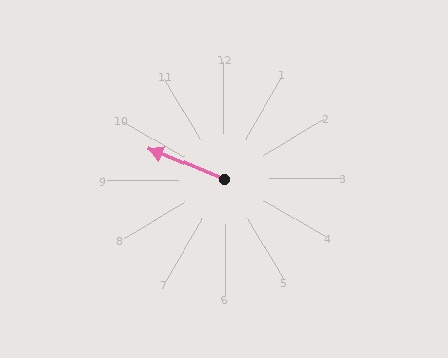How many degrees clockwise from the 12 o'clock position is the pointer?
Approximately 292 degrees.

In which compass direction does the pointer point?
West.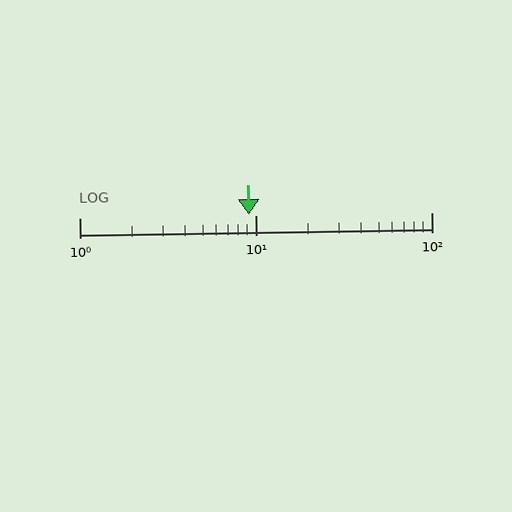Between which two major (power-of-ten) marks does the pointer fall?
The pointer is between 1 and 10.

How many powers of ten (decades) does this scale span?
The scale spans 2 decades, from 1 to 100.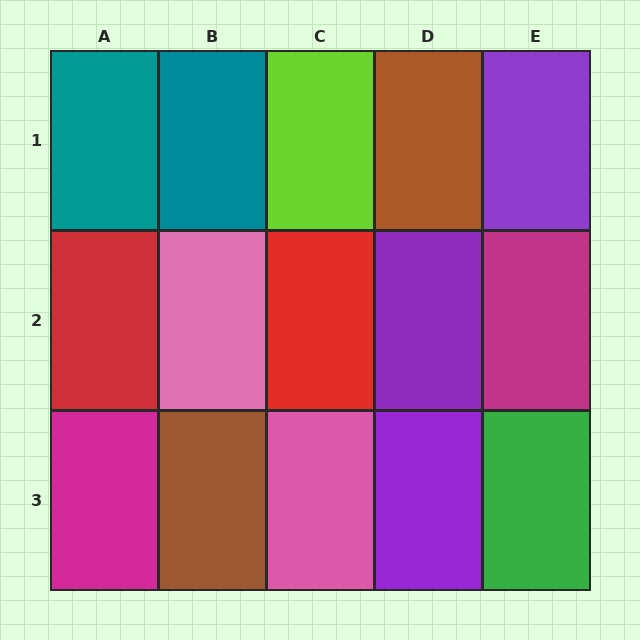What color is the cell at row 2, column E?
Magenta.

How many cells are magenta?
2 cells are magenta.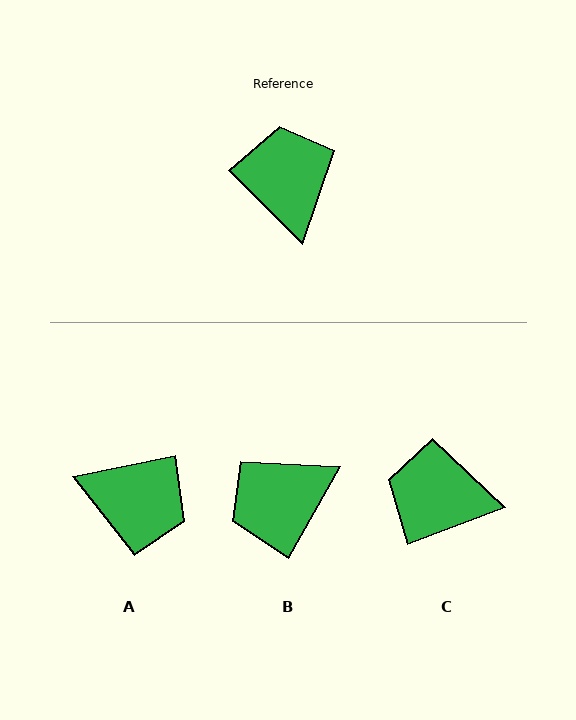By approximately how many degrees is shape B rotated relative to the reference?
Approximately 106 degrees counter-clockwise.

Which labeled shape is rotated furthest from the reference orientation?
A, about 123 degrees away.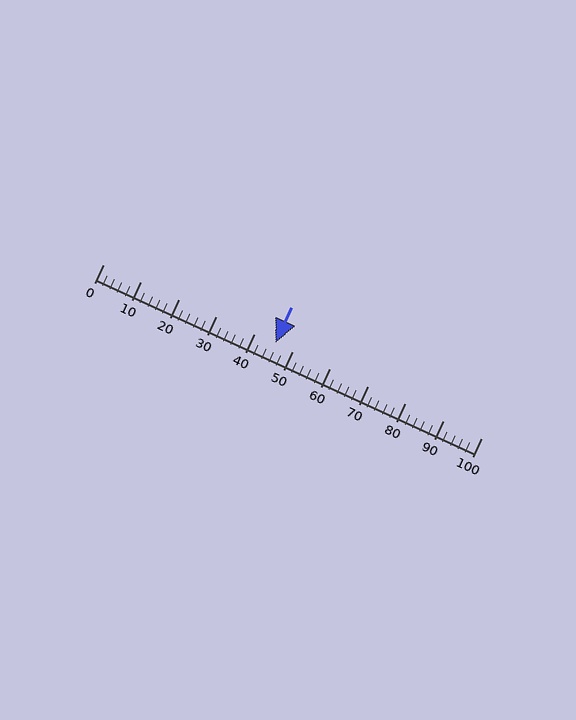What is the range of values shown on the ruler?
The ruler shows values from 0 to 100.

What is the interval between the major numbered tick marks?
The major tick marks are spaced 10 units apart.